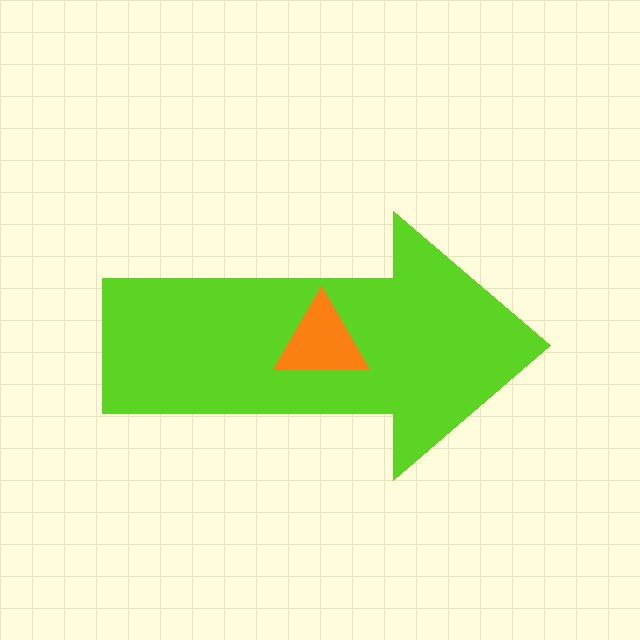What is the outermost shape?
The lime arrow.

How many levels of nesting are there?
2.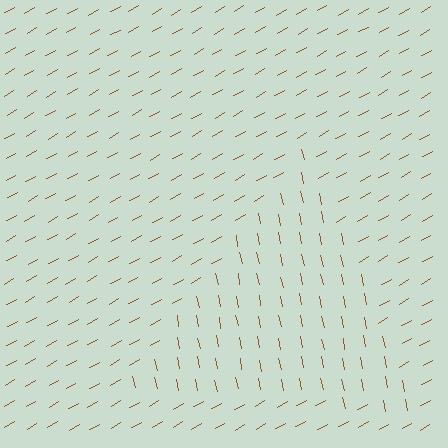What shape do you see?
I see a triangle.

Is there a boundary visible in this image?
Yes, there is a texture boundary formed by a change in line orientation.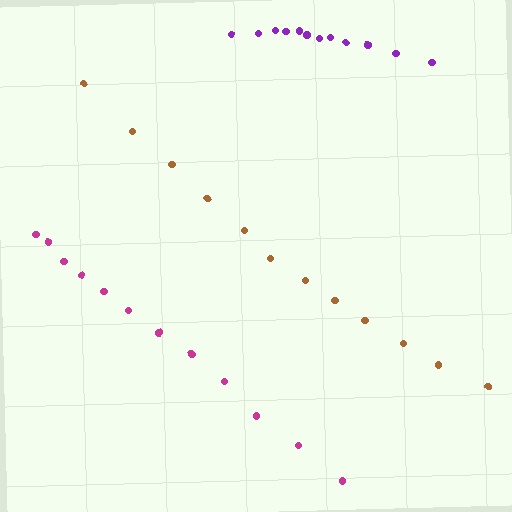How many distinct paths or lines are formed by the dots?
There are 3 distinct paths.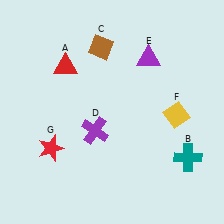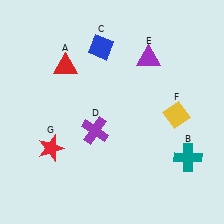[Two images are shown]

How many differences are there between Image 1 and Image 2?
There is 1 difference between the two images.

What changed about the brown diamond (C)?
In Image 1, C is brown. In Image 2, it changed to blue.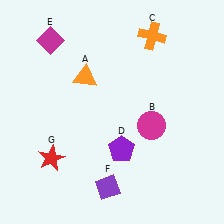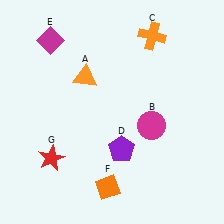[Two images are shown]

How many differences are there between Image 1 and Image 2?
There is 1 difference between the two images.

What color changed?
The diamond (F) changed from purple in Image 1 to orange in Image 2.